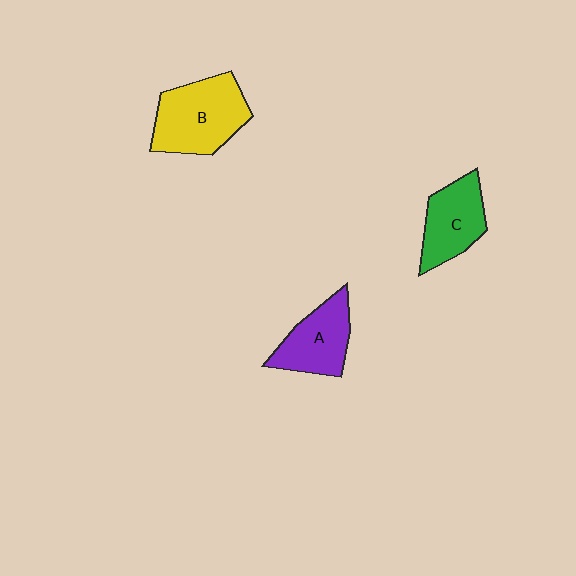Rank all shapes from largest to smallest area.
From largest to smallest: B (yellow), C (green), A (purple).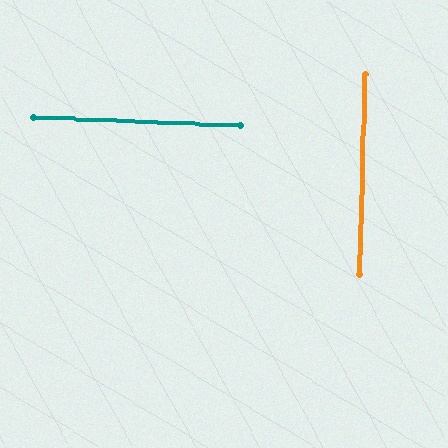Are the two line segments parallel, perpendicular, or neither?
Perpendicular — they meet at approximately 89°.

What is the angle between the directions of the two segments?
Approximately 89 degrees.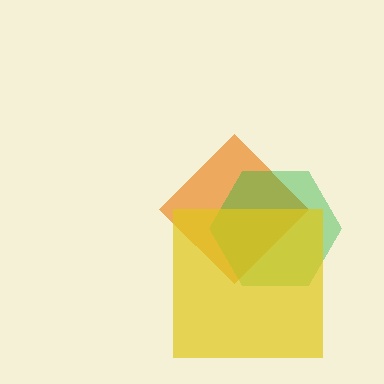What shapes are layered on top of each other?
The layered shapes are: an orange diamond, a green hexagon, a yellow square.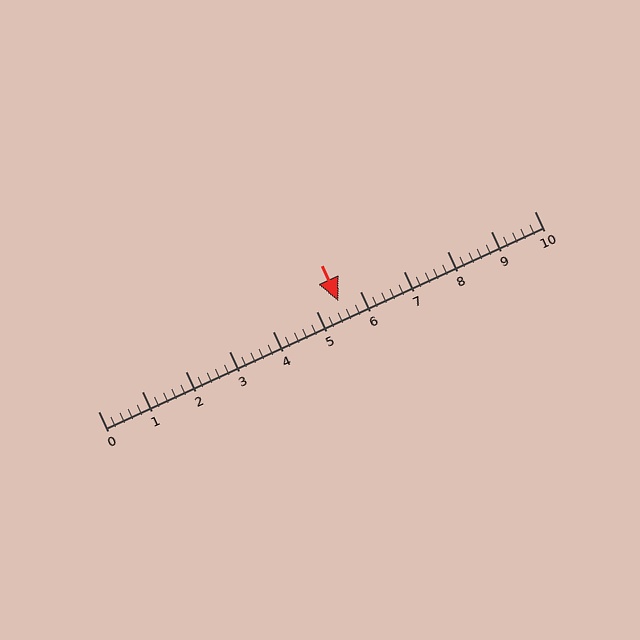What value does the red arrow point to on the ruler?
The red arrow points to approximately 5.5.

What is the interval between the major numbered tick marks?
The major tick marks are spaced 1 units apart.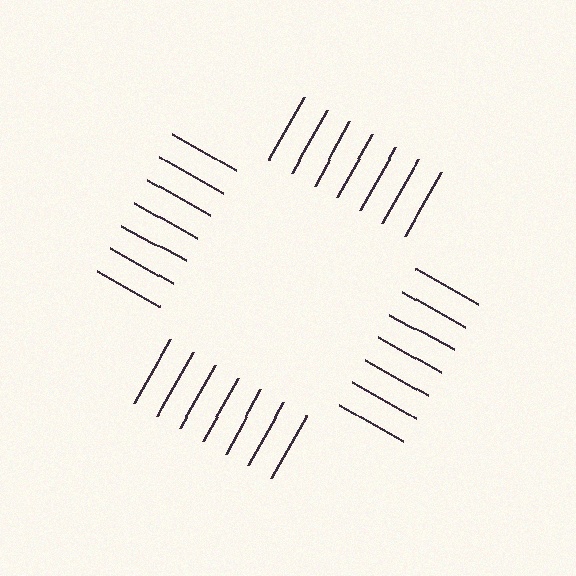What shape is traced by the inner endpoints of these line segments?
An illusory square — the line segments terminate on its edges but no continuous stroke is drawn.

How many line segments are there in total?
28 — 7 along each of the 4 edges.